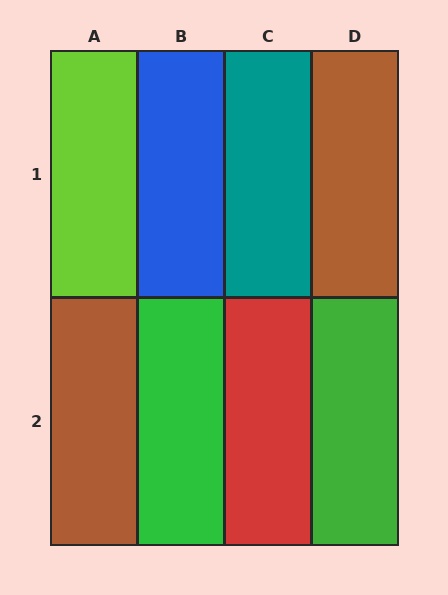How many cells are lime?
1 cell is lime.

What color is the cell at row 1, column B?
Blue.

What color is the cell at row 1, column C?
Teal.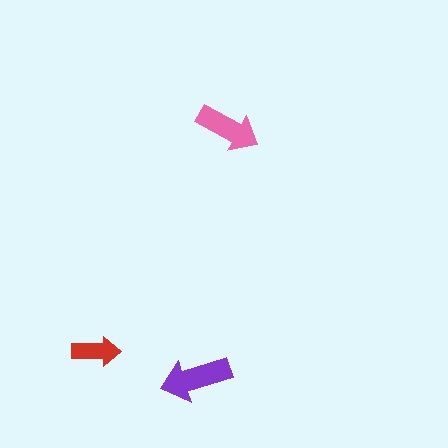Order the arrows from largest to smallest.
the purple one, the pink one, the red one.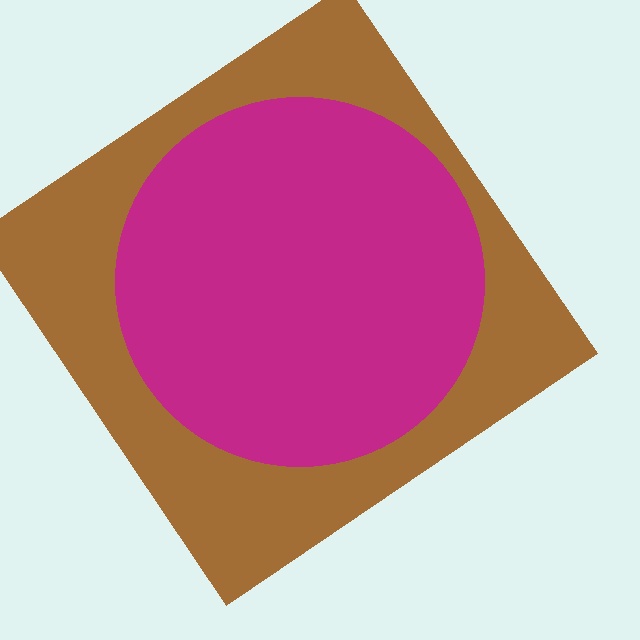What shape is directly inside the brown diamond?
The magenta circle.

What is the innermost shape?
The magenta circle.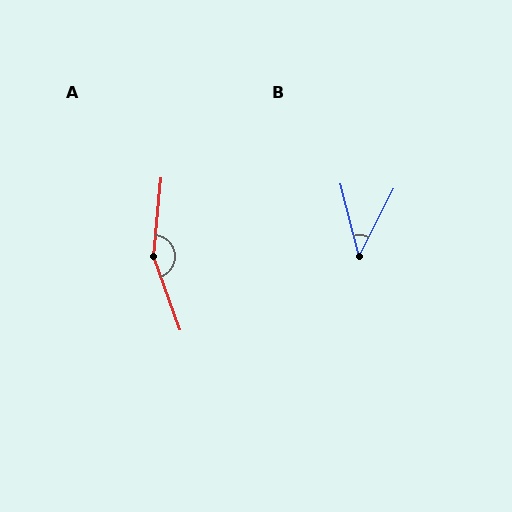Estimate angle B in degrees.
Approximately 42 degrees.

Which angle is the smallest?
B, at approximately 42 degrees.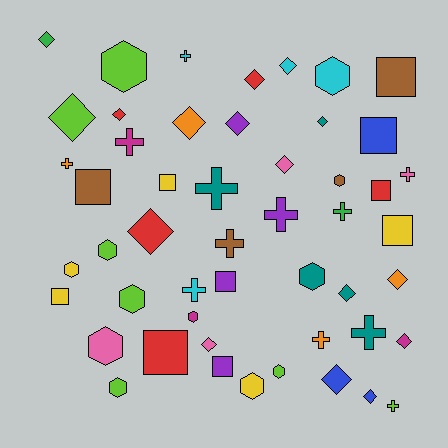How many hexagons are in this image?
There are 12 hexagons.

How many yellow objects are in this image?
There are 5 yellow objects.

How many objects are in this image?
There are 50 objects.